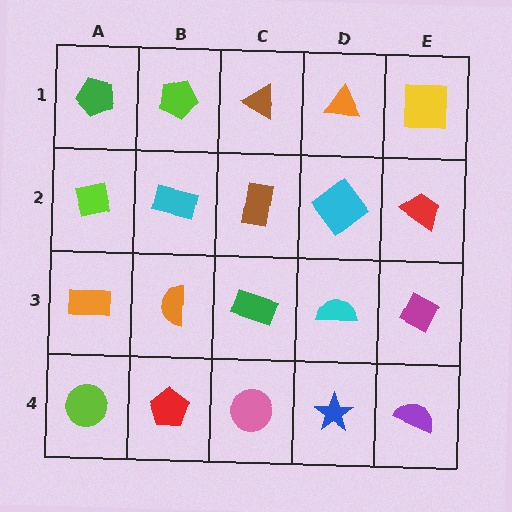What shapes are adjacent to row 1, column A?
A lime square (row 2, column A), a lime pentagon (row 1, column B).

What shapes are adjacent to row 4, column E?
A magenta diamond (row 3, column E), a blue star (row 4, column D).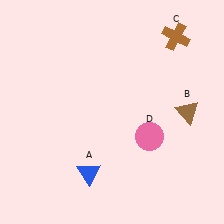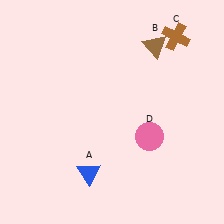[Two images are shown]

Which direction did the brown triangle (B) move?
The brown triangle (B) moved up.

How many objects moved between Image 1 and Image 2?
1 object moved between the two images.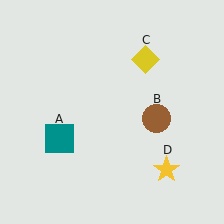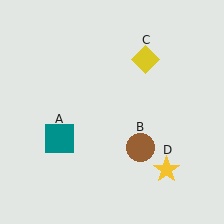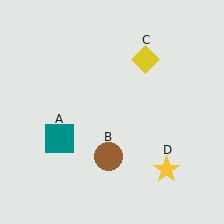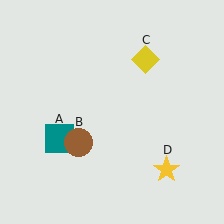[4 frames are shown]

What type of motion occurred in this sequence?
The brown circle (object B) rotated clockwise around the center of the scene.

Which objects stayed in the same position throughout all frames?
Teal square (object A) and yellow diamond (object C) and yellow star (object D) remained stationary.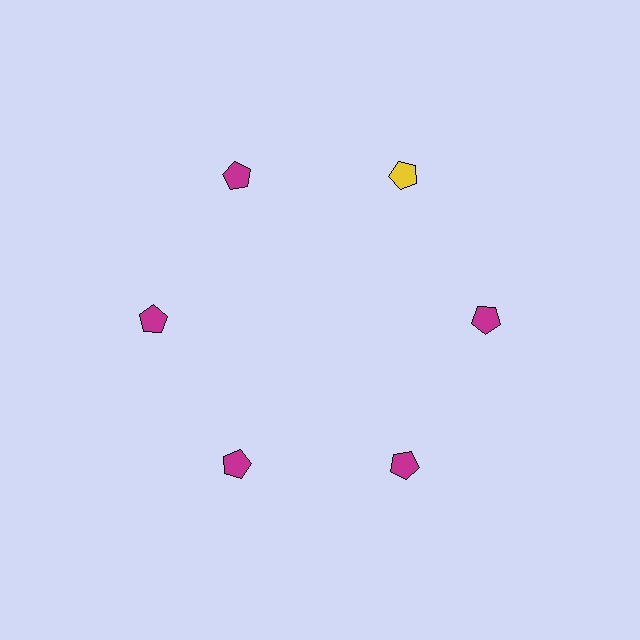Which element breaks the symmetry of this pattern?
The yellow pentagon at roughly the 1 o'clock position breaks the symmetry. All other shapes are magenta pentagons.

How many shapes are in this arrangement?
There are 6 shapes arranged in a ring pattern.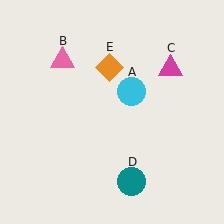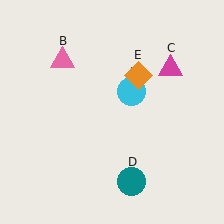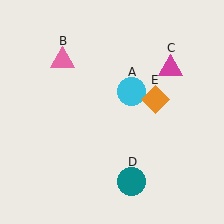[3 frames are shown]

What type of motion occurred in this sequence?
The orange diamond (object E) rotated clockwise around the center of the scene.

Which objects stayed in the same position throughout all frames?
Cyan circle (object A) and pink triangle (object B) and magenta triangle (object C) and teal circle (object D) remained stationary.